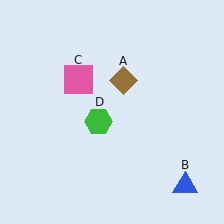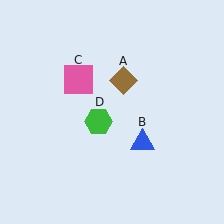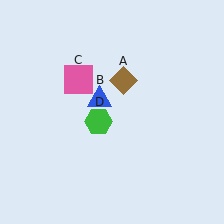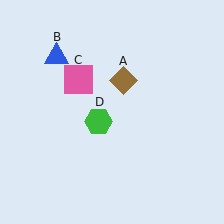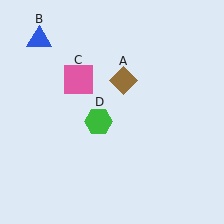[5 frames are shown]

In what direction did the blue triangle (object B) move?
The blue triangle (object B) moved up and to the left.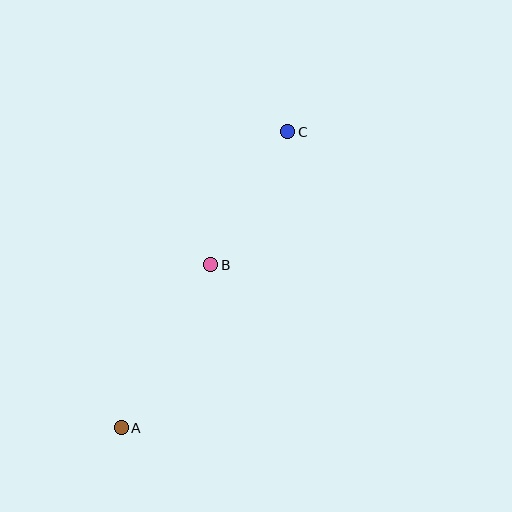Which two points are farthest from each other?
Points A and C are farthest from each other.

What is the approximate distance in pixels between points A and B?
The distance between A and B is approximately 186 pixels.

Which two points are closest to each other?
Points B and C are closest to each other.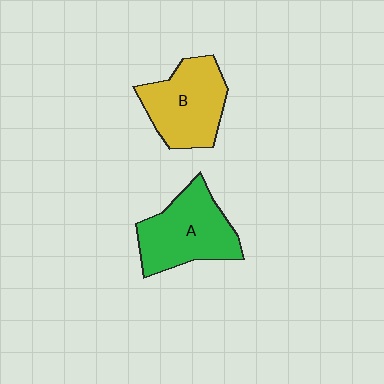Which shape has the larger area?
Shape A (green).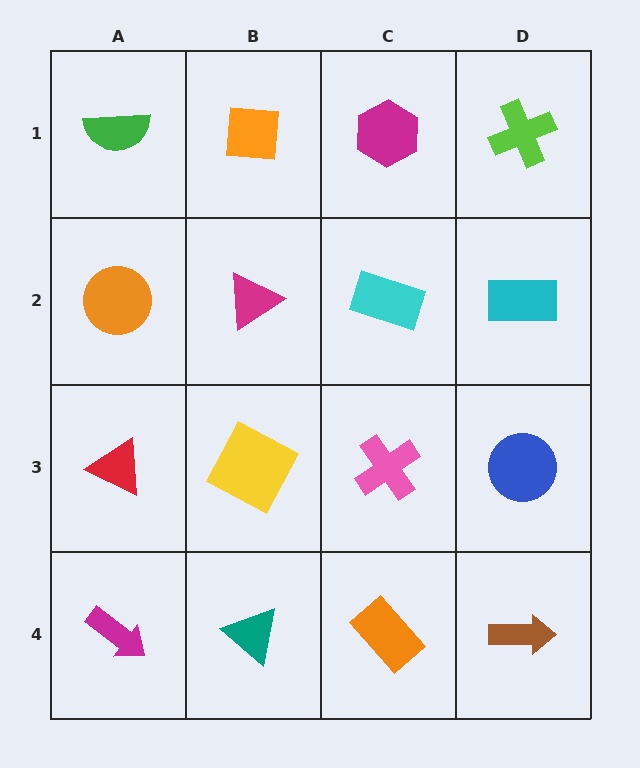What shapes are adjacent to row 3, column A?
An orange circle (row 2, column A), a magenta arrow (row 4, column A), a yellow square (row 3, column B).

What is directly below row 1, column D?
A cyan rectangle.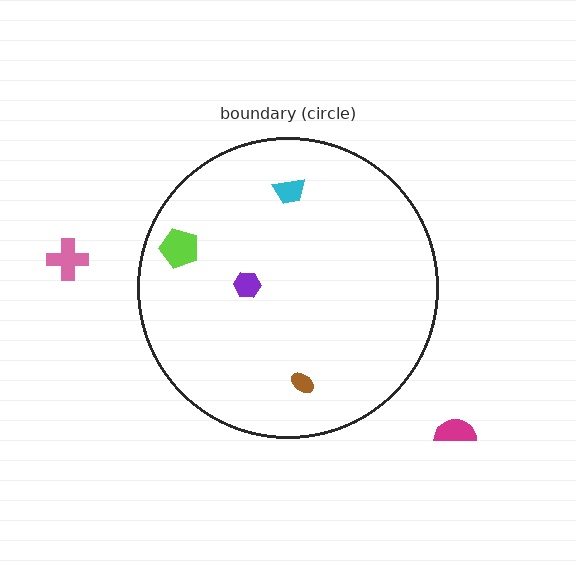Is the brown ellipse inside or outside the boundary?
Inside.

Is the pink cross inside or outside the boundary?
Outside.